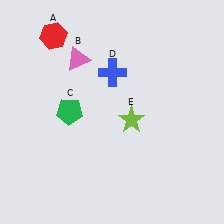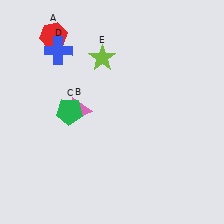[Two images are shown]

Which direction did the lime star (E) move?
The lime star (E) moved up.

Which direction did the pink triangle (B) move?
The pink triangle (B) moved down.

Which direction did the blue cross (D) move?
The blue cross (D) moved left.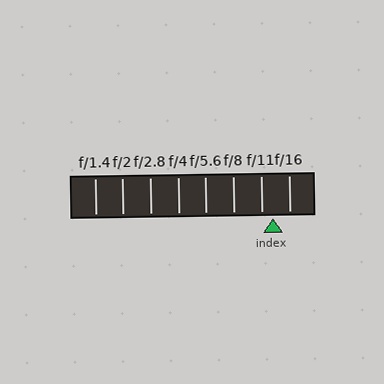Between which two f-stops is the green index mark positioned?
The index mark is between f/11 and f/16.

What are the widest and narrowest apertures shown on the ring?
The widest aperture shown is f/1.4 and the narrowest is f/16.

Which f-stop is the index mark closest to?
The index mark is closest to f/11.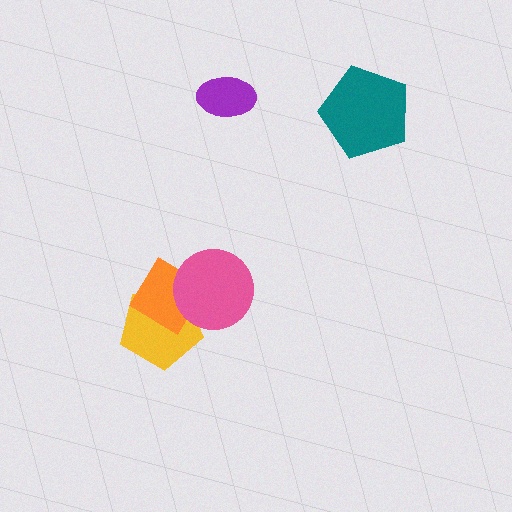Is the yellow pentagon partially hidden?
Yes, it is partially covered by another shape.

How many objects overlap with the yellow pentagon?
2 objects overlap with the yellow pentagon.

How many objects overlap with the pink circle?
2 objects overlap with the pink circle.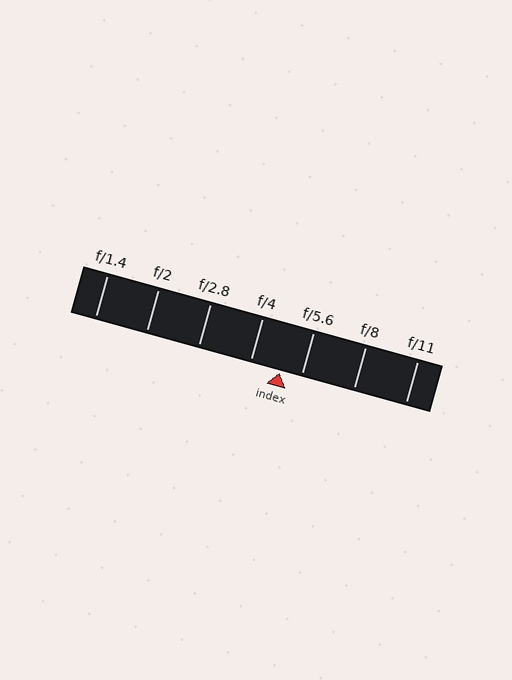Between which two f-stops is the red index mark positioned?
The index mark is between f/4 and f/5.6.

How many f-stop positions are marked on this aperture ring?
There are 7 f-stop positions marked.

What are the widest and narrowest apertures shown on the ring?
The widest aperture shown is f/1.4 and the narrowest is f/11.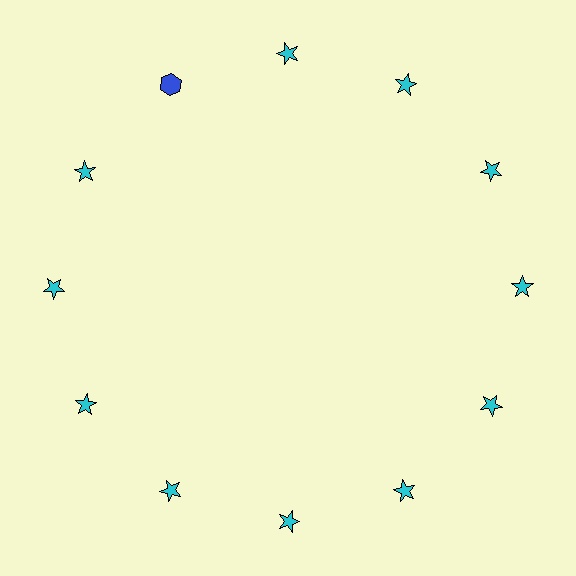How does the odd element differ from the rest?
It differs in both color (blue instead of cyan) and shape (hexagon instead of star).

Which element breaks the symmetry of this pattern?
The blue hexagon at roughly the 11 o'clock position breaks the symmetry. All other shapes are cyan stars.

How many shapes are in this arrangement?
There are 12 shapes arranged in a ring pattern.